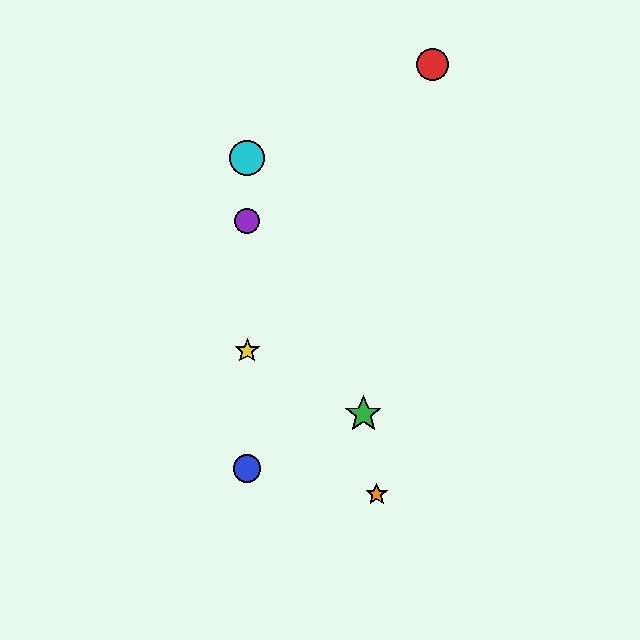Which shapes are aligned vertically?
The blue circle, the yellow star, the purple circle, the cyan circle are aligned vertically.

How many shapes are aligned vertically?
4 shapes (the blue circle, the yellow star, the purple circle, the cyan circle) are aligned vertically.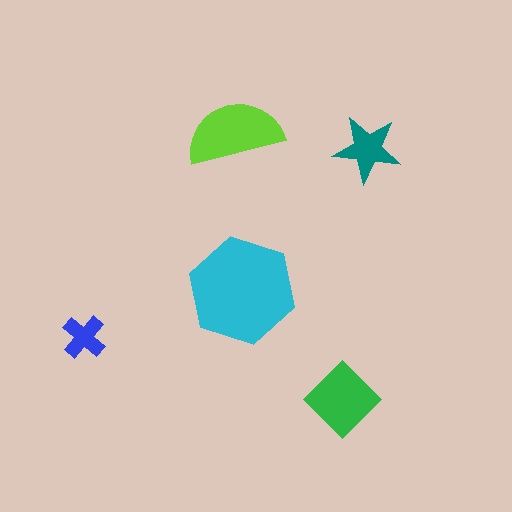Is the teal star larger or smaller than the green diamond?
Smaller.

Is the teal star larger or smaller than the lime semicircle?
Smaller.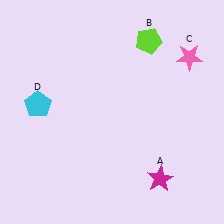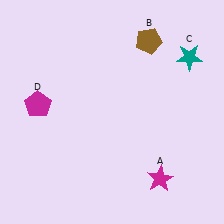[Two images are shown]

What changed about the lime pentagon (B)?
In Image 1, B is lime. In Image 2, it changed to brown.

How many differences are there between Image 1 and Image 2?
There are 3 differences between the two images.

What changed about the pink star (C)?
In Image 1, C is pink. In Image 2, it changed to teal.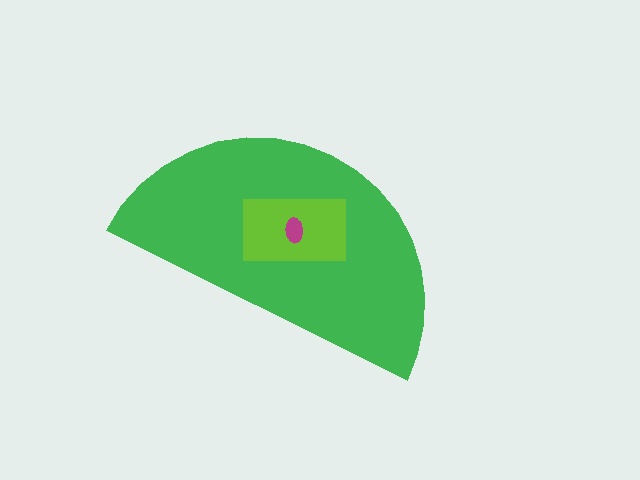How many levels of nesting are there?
3.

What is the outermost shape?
The green semicircle.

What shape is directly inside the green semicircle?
The lime rectangle.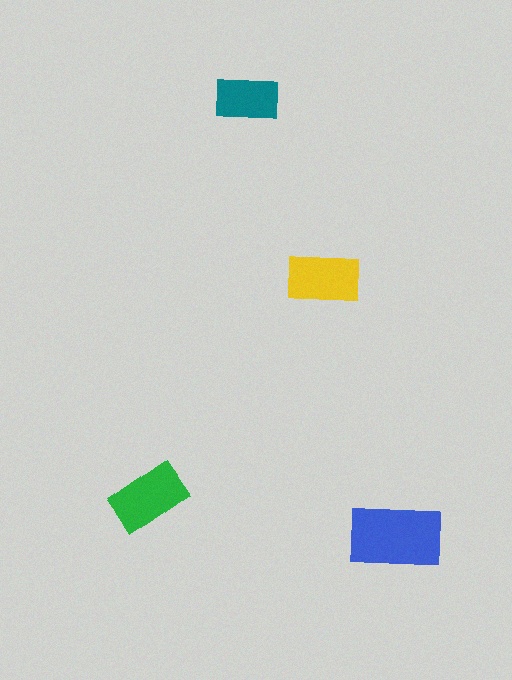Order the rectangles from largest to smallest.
the blue one, the green one, the yellow one, the teal one.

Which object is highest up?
The teal rectangle is topmost.